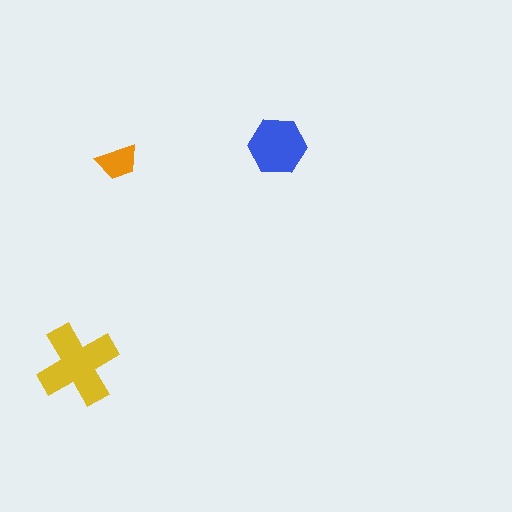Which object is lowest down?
The yellow cross is bottommost.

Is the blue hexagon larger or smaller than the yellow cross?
Smaller.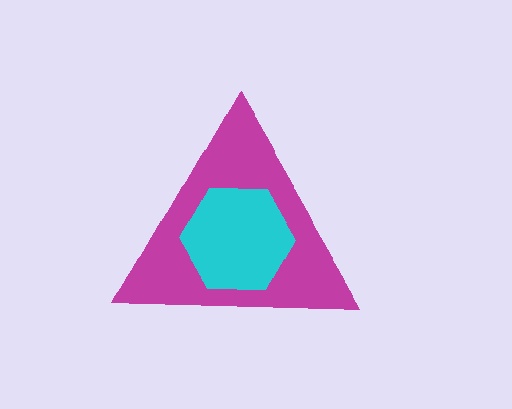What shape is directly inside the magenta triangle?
The cyan hexagon.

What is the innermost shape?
The cyan hexagon.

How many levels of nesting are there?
2.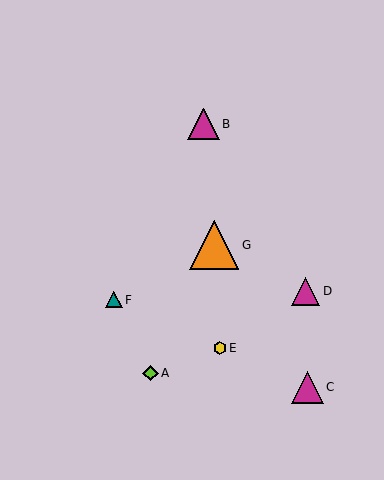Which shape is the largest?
The orange triangle (labeled G) is the largest.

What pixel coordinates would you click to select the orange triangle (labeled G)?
Click at (214, 245) to select the orange triangle G.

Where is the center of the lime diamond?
The center of the lime diamond is at (150, 373).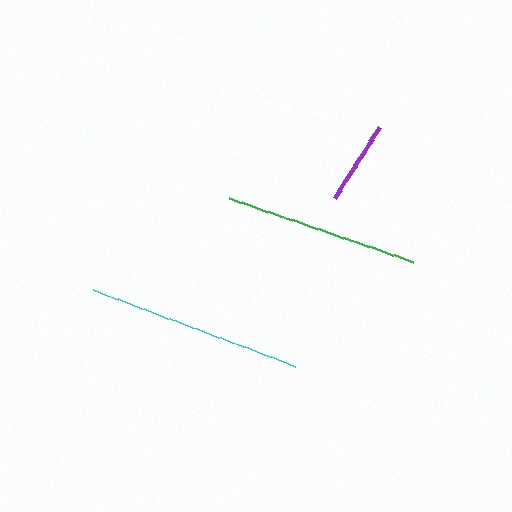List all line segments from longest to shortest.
From longest to shortest: cyan, green, purple.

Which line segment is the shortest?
The purple line is the shortest at approximately 84 pixels.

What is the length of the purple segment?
The purple segment is approximately 84 pixels long.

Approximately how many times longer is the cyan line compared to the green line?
The cyan line is approximately 1.1 times the length of the green line.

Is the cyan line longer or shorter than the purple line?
The cyan line is longer than the purple line.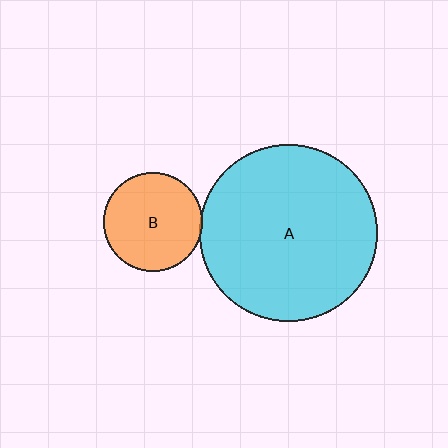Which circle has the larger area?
Circle A (cyan).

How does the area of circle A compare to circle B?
Approximately 3.2 times.